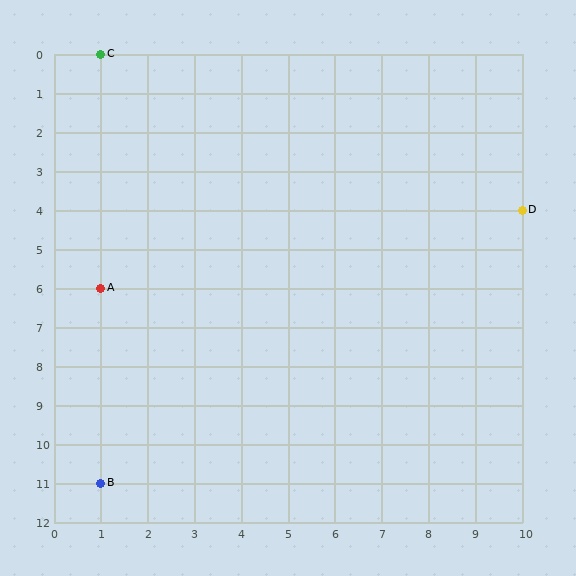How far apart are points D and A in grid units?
Points D and A are 9 columns and 2 rows apart (about 9.2 grid units diagonally).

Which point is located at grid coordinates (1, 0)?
Point C is at (1, 0).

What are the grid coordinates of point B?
Point B is at grid coordinates (1, 11).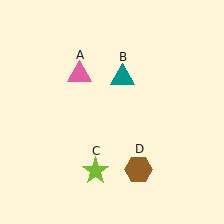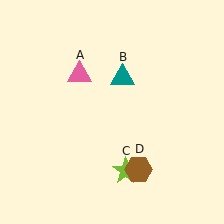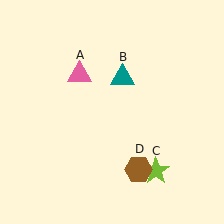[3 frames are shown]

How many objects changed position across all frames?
1 object changed position: lime star (object C).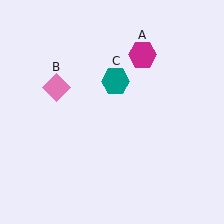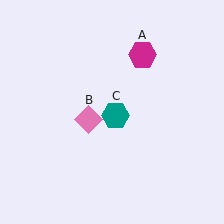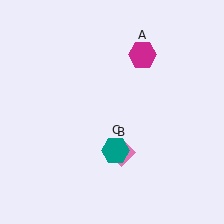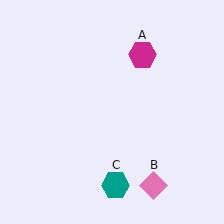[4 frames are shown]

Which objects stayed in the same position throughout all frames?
Magenta hexagon (object A) remained stationary.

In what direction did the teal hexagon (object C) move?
The teal hexagon (object C) moved down.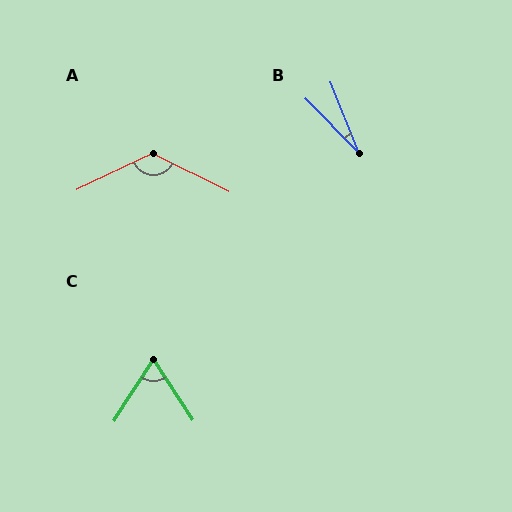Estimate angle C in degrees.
Approximately 66 degrees.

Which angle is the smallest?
B, at approximately 22 degrees.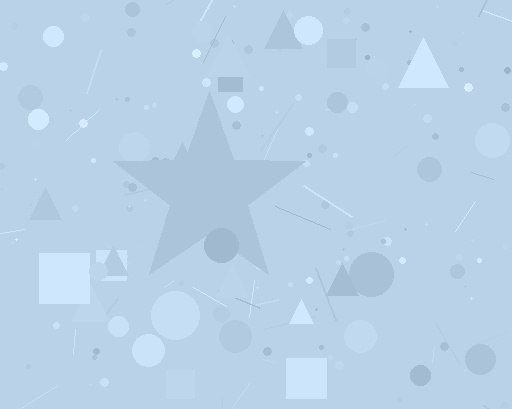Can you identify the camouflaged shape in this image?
The camouflaged shape is a star.